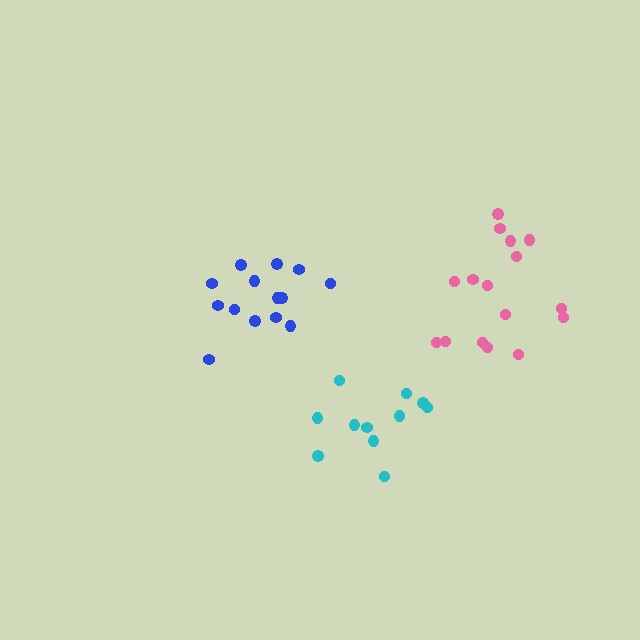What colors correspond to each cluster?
The clusters are colored: cyan, blue, pink.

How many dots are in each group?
Group 1: 11 dots, Group 2: 14 dots, Group 3: 16 dots (41 total).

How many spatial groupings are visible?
There are 3 spatial groupings.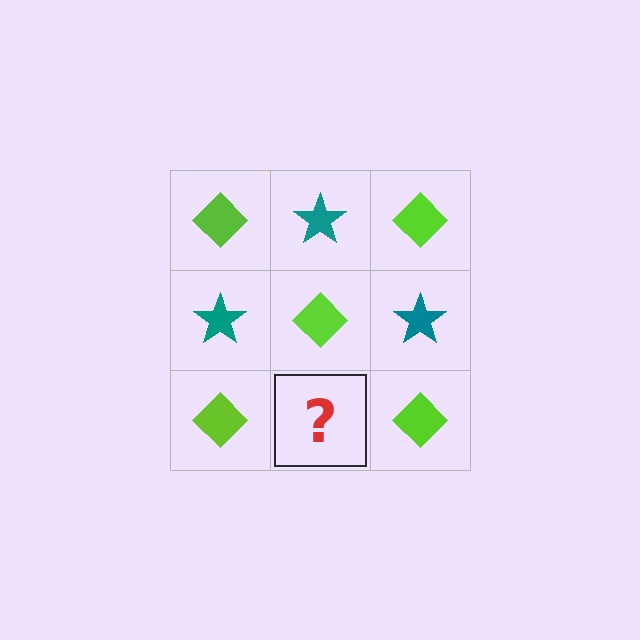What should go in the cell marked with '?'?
The missing cell should contain a teal star.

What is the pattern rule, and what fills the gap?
The rule is that it alternates lime diamond and teal star in a checkerboard pattern. The gap should be filled with a teal star.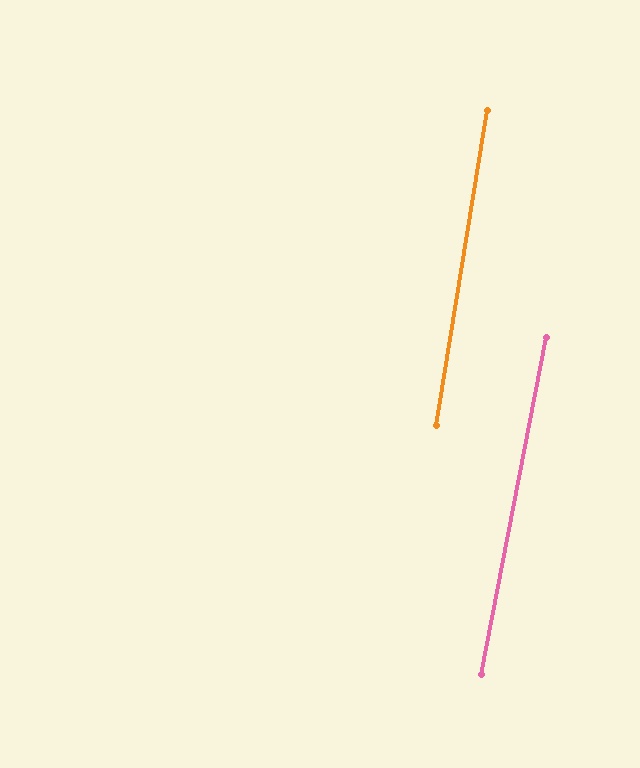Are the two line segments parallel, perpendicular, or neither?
Parallel — their directions differ by only 1.7°.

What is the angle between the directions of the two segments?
Approximately 2 degrees.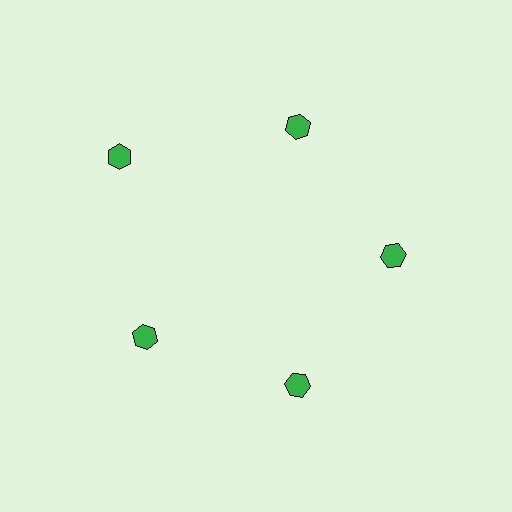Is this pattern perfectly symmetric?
No. The 5 green hexagons are arranged in a ring, but one element near the 10 o'clock position is pushed outward from the center, breaking the 5-fold rotational symmetry.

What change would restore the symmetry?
The symmetry would be restored by moving it inward, back onto the ring so that all 5 hexagons sit at equal angles and equal distance from the center.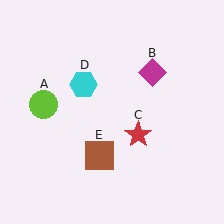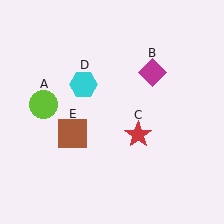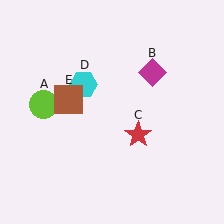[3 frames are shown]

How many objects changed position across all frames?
1 object changed position: brown square (object E).